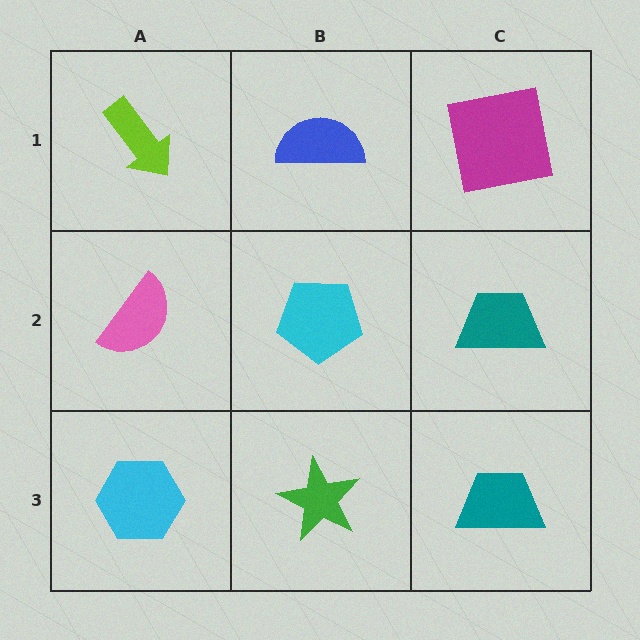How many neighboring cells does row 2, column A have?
3.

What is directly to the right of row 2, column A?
A cyan pentagon.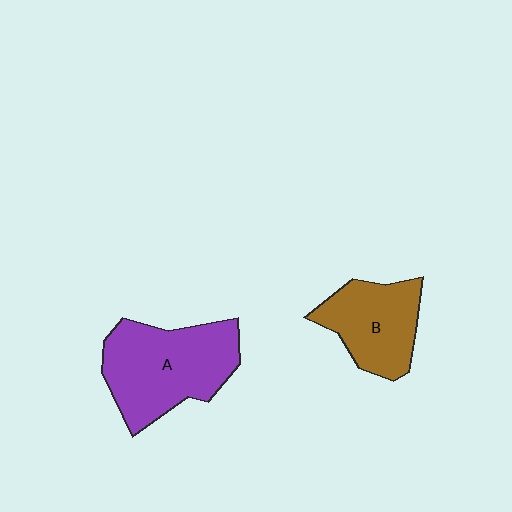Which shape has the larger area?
Shape A (purple).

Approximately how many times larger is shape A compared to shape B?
Approximately 1.5 times.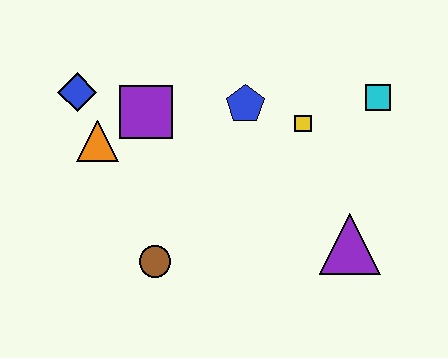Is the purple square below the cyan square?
Yes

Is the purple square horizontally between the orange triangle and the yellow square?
Yes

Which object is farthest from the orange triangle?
The cyan square is farthest from the orange triangle.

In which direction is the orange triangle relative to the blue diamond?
The orange triangle is below the blue diamond.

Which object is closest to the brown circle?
The orange triangle is closest to the brown circle.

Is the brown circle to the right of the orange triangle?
Yes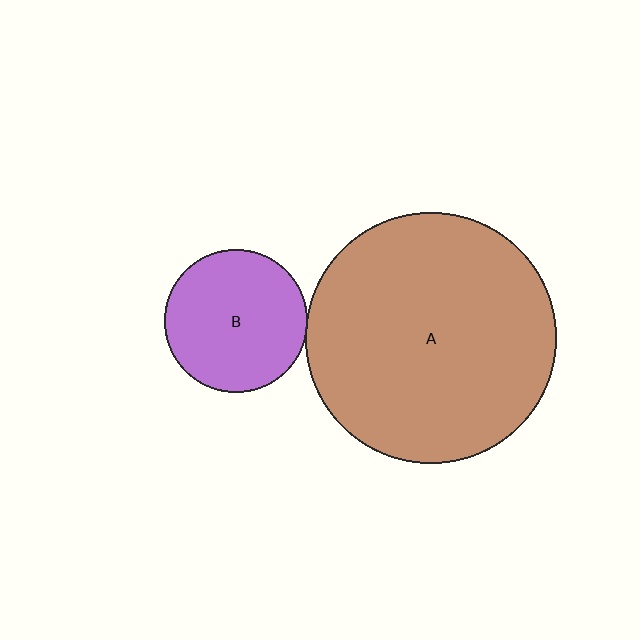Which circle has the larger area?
Circle A (brown).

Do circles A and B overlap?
Yes.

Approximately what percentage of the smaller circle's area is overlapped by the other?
Approximately 5%.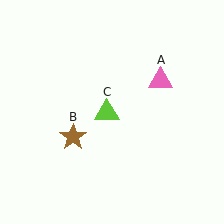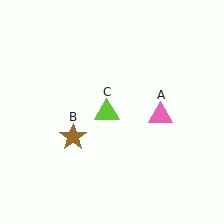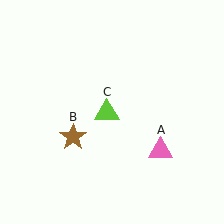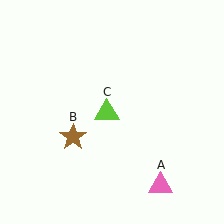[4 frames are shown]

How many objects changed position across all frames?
1 object changed position: pink triangle (object A).